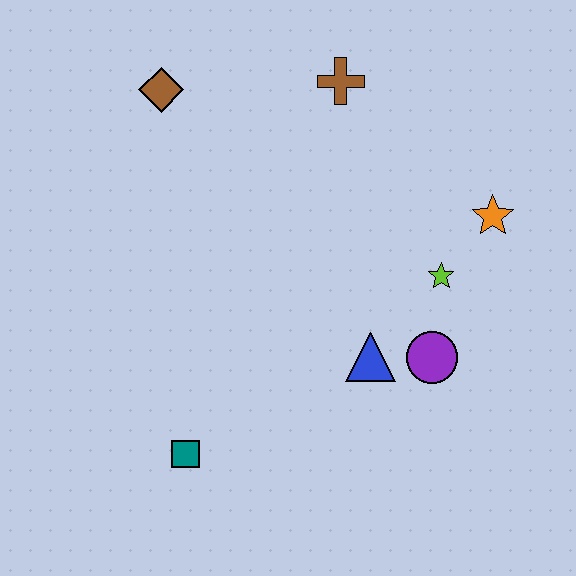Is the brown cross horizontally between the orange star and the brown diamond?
Yes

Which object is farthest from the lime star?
The brown diamond is farthest from the lime star.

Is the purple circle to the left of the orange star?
Yes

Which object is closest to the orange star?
The lime star is closest to the orange star.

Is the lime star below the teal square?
No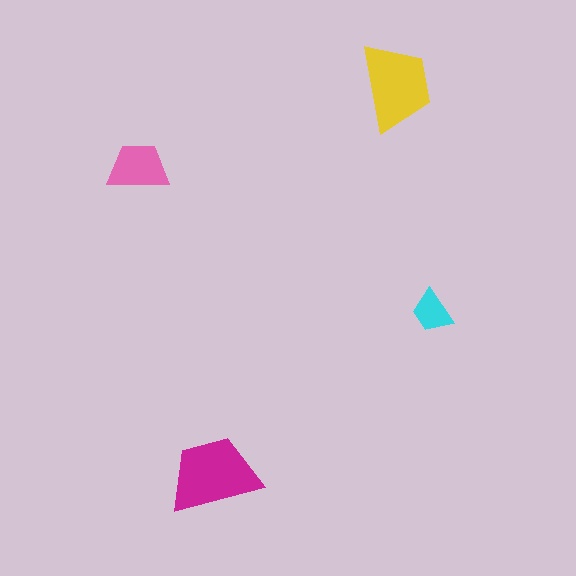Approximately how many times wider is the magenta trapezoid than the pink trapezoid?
About 1.5 times wider.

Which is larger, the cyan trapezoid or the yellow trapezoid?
The yellow one.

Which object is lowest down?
The magenta trapezoid is bottommost.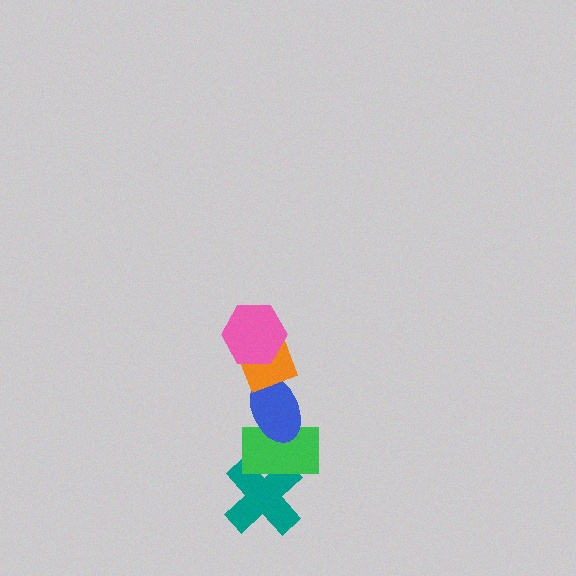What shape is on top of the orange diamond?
The pink hexagon is on top of the orange diamond.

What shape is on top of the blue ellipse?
The orange diamond is on top of the blue ellipse.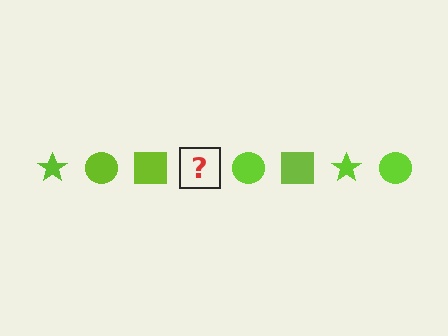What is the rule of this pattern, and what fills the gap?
The rule is that the pattern cycles through star, circle, square shapes in lime. The gap should be filled with a lime star.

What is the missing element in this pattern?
The missing element is a lime star.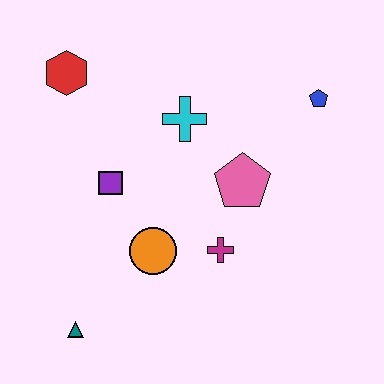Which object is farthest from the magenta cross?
The red hexagon is farthest from the magenta cross.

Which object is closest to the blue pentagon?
The pink pentagon is closest to the blue pentagon.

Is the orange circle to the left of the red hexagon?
No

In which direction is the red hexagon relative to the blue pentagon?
The red hexagon is to the left of the blue pentagon.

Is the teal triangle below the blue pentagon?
Yes